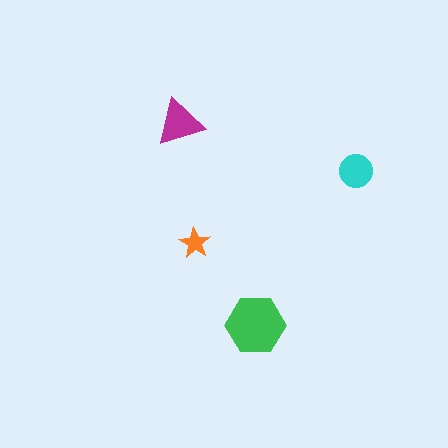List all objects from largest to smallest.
The green hexagon, the magenta triangle, the cyan circle, the orange star.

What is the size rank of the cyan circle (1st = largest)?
3rd.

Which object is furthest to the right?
The cyan circle is rightmost.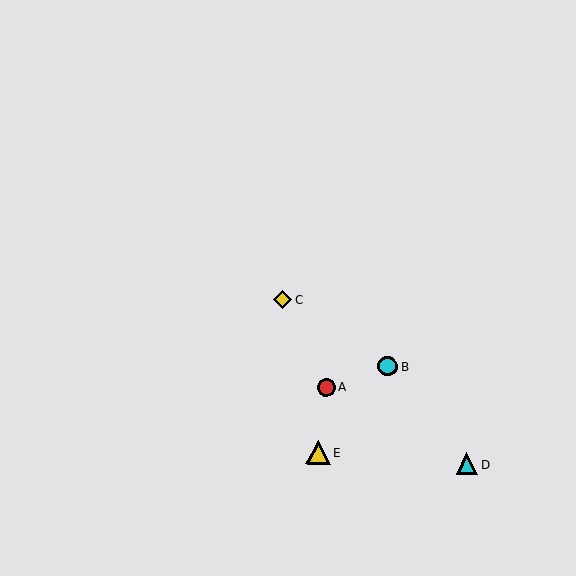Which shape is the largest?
The yellow triangle (labeled E) is the largest.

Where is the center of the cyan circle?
The center of the cyan circle is at (388, 366).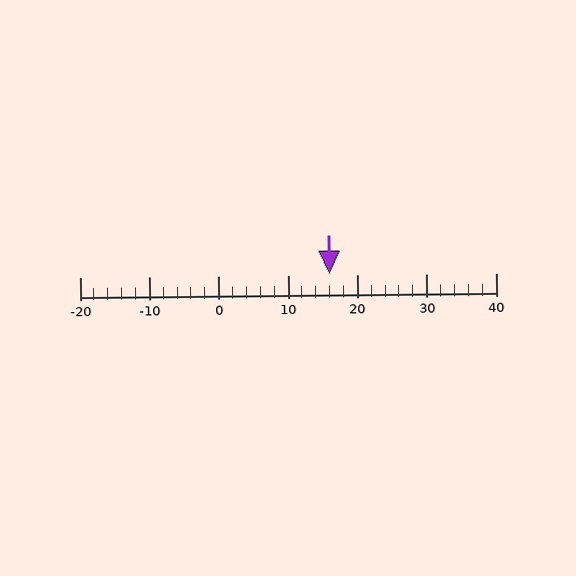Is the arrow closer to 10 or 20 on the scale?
The arrow is closer to 20.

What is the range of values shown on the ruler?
The ruler shows values from -20 to 40.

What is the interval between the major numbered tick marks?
The major tick marks are spaced 10 units apart.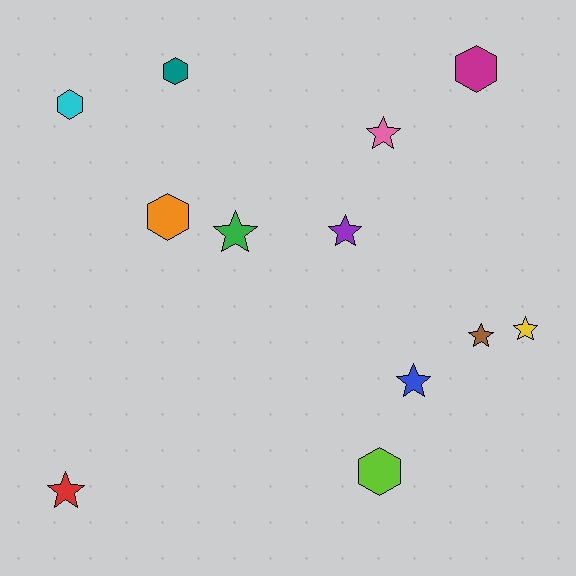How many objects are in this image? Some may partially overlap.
There are 12 objects.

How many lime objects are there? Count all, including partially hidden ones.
There is 1 lime object.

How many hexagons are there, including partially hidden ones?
There are 5 hexagons.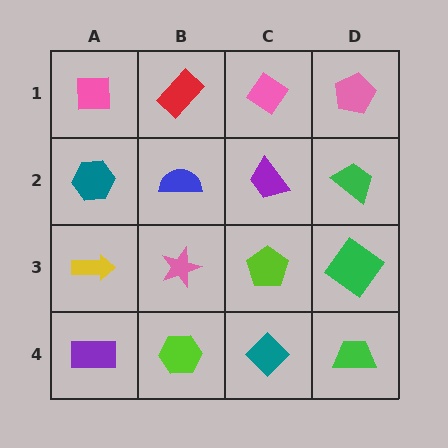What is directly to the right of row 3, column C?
A green diamond.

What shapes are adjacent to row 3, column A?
A teal hexagon (row 2, column A), a purple rectangle (row 4, column A), a pink star (row 3, column B).